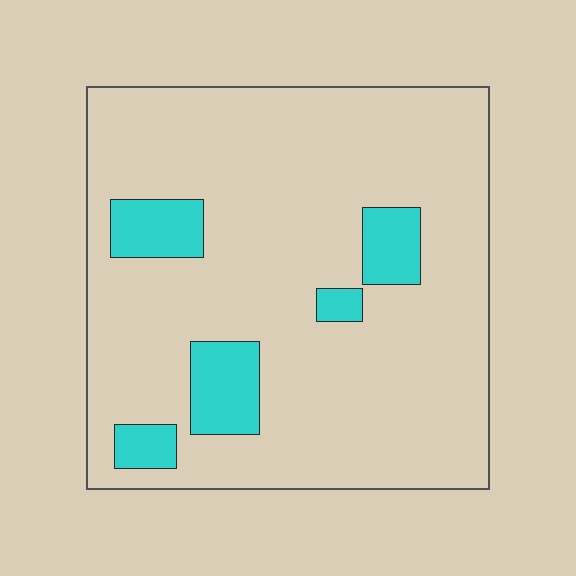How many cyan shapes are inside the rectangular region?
5.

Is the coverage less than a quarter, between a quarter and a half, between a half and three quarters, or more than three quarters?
Less than a quarter.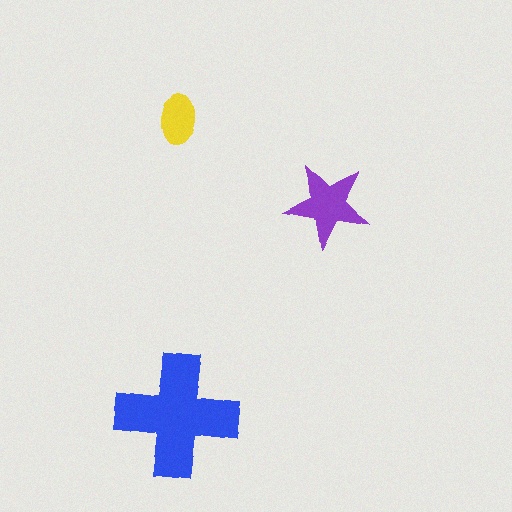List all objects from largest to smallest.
The blue cross, the purple star, the yellow ellipse.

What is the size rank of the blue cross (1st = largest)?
1st.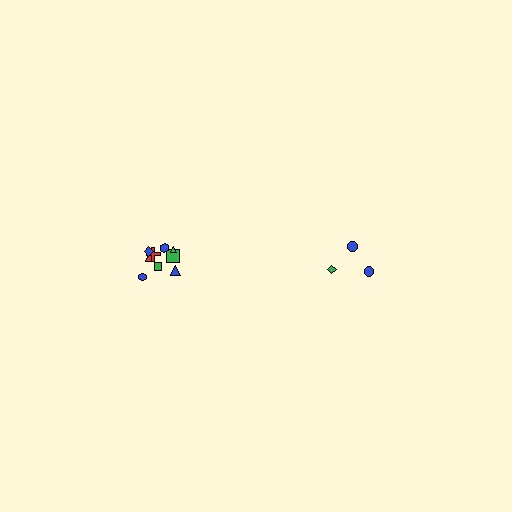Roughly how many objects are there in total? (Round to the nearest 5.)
Roughly 15 objects in total.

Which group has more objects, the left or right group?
The left group.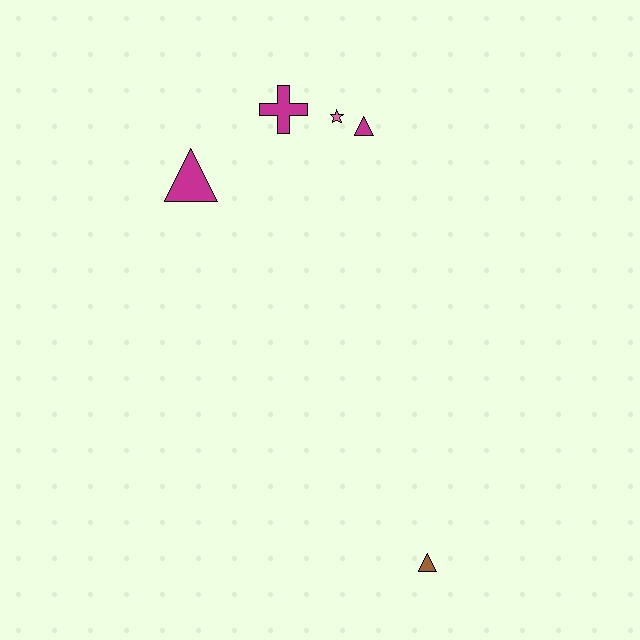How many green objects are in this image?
There are no green objects.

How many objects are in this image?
There are 5 objects.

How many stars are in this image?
There is 1 star.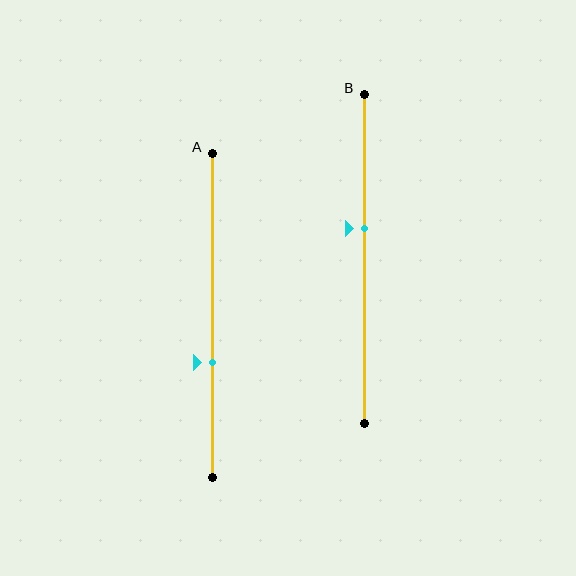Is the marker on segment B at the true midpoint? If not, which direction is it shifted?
No, the marker on segment B is shifted upward by about 9% of the segment length.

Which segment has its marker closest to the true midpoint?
Segment B has its marker closest to the true midpoint.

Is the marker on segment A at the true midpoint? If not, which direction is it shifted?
No, the marker on segment A is shifted downward by about 14% of the segment length.